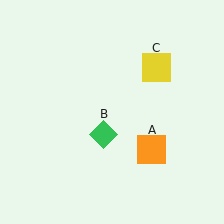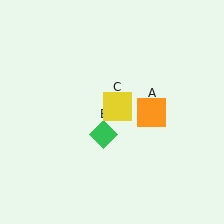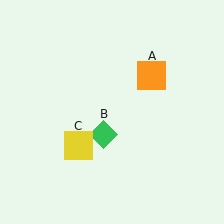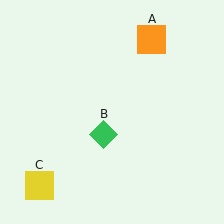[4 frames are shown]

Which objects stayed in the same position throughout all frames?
Green diamond (object B) remained stationary.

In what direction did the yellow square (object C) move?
The yellow square (object C) moved down and to the left.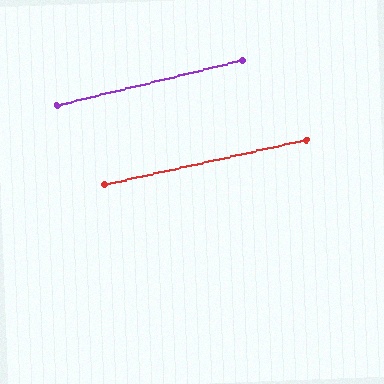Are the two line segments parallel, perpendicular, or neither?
Parallel — their directions differ by only 1.1°.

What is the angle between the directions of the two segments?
Approximately 1 degree.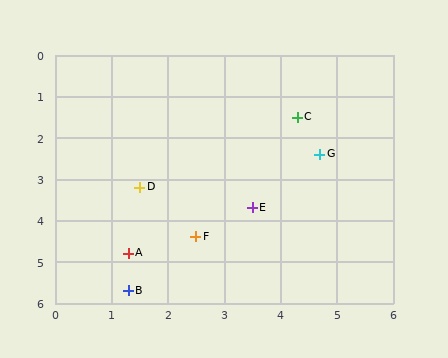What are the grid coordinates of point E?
Point E is at approximately (3.5, 3.7).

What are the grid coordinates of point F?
Point F is at approximately (2.5, 4.4).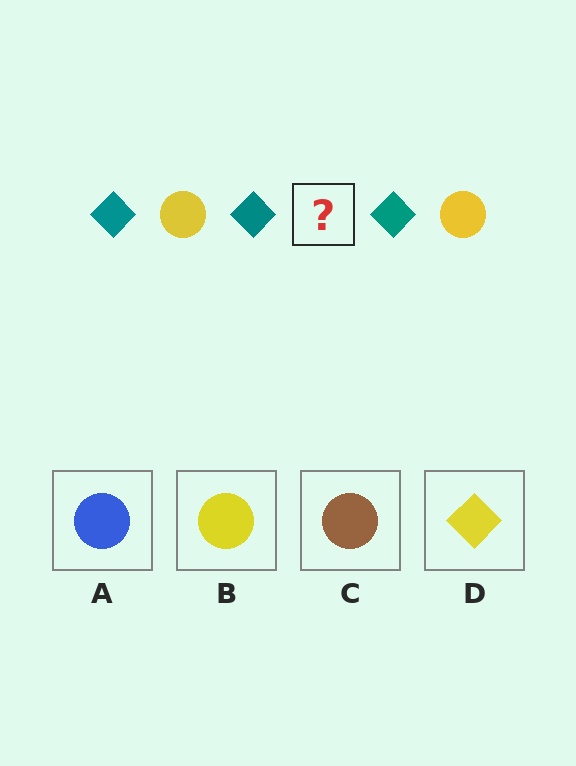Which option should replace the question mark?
Option B.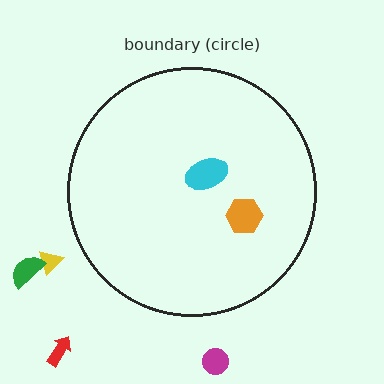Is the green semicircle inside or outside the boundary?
Outside.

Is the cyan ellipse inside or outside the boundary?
Inside.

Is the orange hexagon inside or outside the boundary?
Inside.